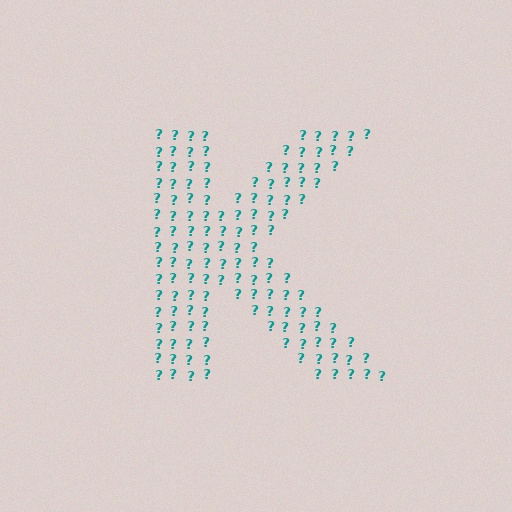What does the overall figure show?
The overall figure shows the letter K.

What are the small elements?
The small elements are question marks.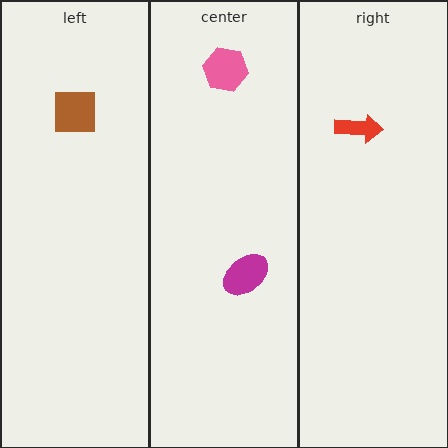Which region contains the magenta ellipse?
The center region.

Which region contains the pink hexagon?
The center region.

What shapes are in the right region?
The red arrow.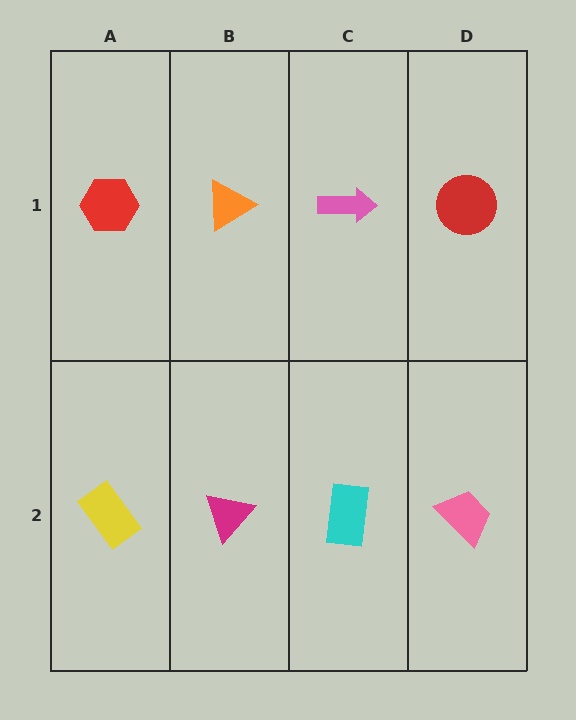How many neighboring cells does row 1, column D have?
2.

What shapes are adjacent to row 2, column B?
An orange triangle (row 1, column B), a yellow rectangle (row 2, column A), a cyan rectangle (row 2, column C).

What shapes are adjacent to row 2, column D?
A red circle (row 1, column D), a cyan rectangle (row 2, column C).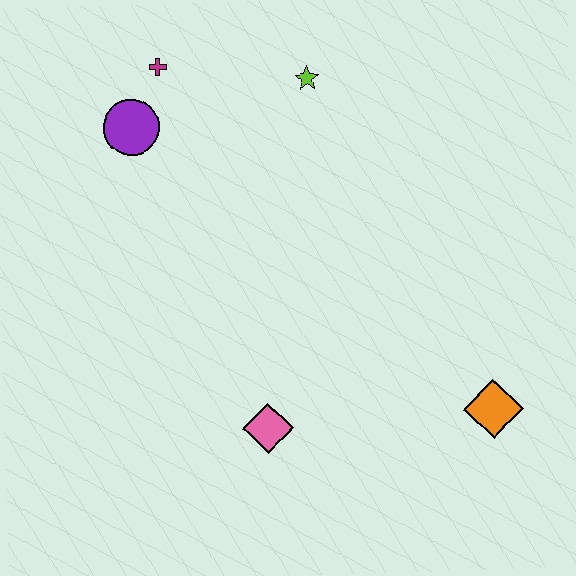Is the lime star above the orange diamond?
Yes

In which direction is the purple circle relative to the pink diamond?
The purple circle is above the pink diamond.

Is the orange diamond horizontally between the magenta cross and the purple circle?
No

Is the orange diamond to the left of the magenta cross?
No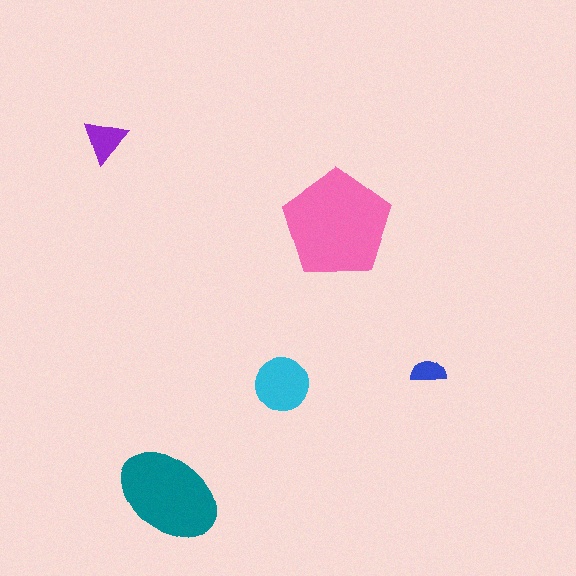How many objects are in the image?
There are 5 objects in the image.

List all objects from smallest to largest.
The blue semicircle, the purple triangle, the cyan circle, the teal ellipse, the pink pentagon.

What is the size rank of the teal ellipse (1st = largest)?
2nd.